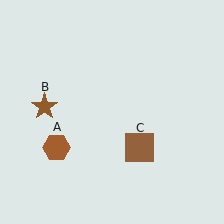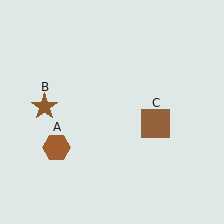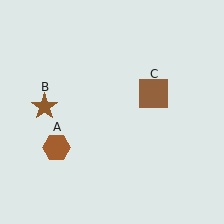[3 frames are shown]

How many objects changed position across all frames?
1 object changed position: brown square (object C).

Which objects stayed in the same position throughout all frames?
Brown hexagon (object A) and brown star (object B) remained stationary.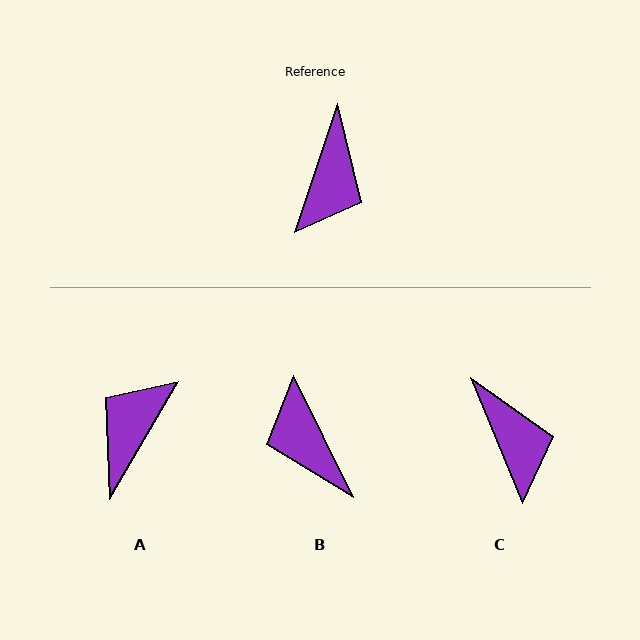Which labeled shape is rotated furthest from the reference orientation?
A, about 168 degrees away.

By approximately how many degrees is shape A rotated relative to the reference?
Approximately 168 degrees counter-clockwise.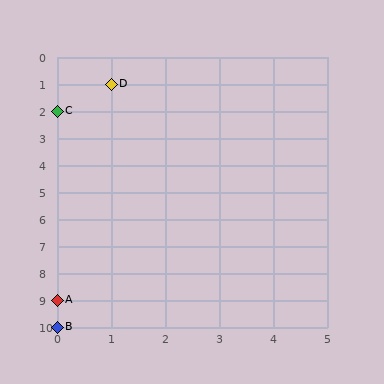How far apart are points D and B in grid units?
Points D and B are 1 column and 9 rows apart (about 9.1 grid units diagonally).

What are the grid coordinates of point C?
Point C is at grid coordinates (0, 2).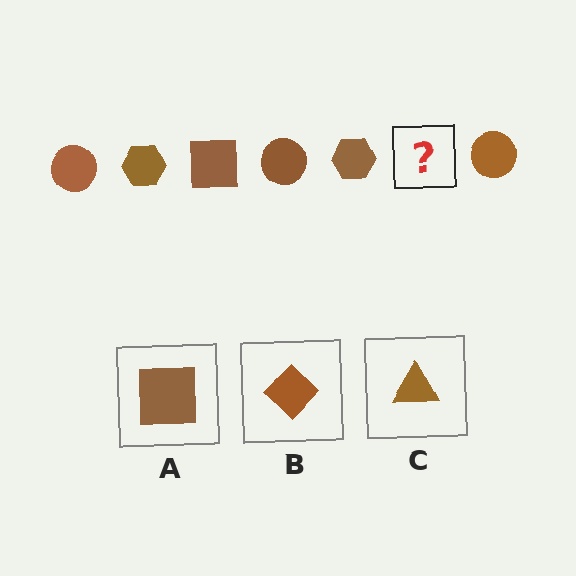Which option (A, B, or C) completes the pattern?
A.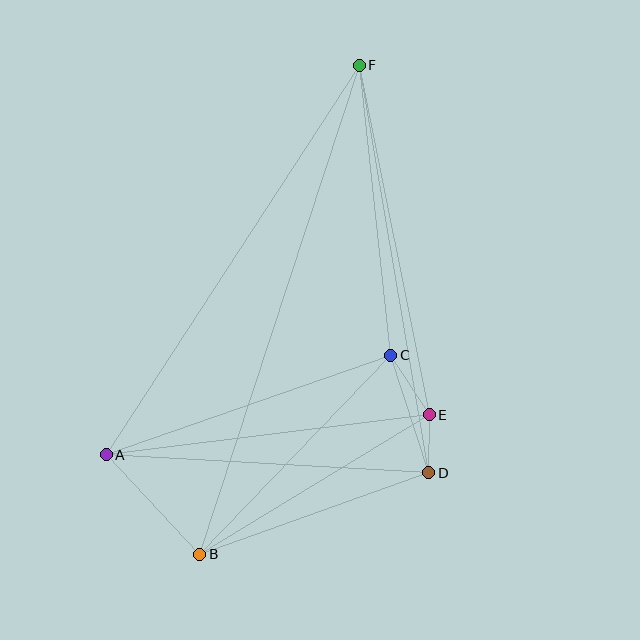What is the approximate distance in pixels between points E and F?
The distance between E and F is approximately 357 pixels.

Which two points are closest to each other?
Points D and E are closest to each other.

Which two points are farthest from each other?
Points B and F are farthest from each other.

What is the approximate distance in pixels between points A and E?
The distance between A and E is approximately 325 pixels.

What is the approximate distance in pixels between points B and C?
The distance between B and C is approximately 276 pixels.